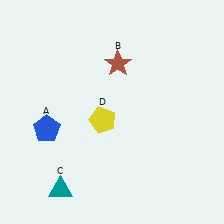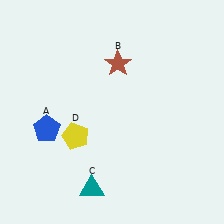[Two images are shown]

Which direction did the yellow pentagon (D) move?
The yellow pentagon (D) moved left.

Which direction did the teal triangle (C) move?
The teal triangle (C) moved right.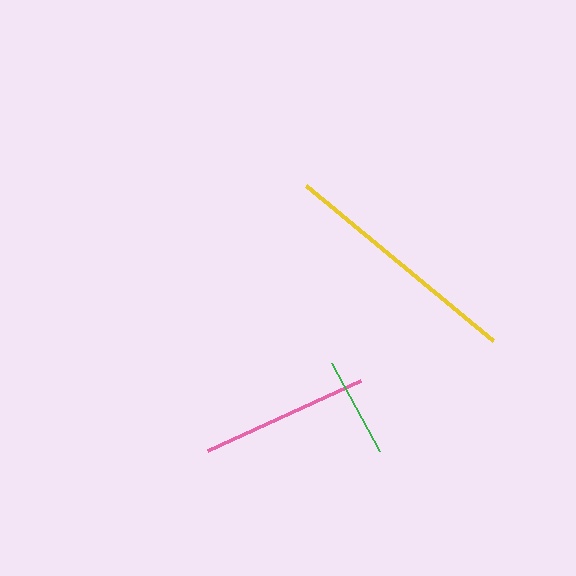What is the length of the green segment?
The green segment is approximately 100 pixels long.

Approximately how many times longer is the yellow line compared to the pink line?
The yellow line is approximately 1.4 times the length of the pink line.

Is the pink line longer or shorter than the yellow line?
The yellow line is longer than the pink line.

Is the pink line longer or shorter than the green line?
The pink line is longer than the green line.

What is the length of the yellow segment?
The yellow segment is approximately 243 pixels long.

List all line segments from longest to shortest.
From longest to shortest: yellow, pink, green.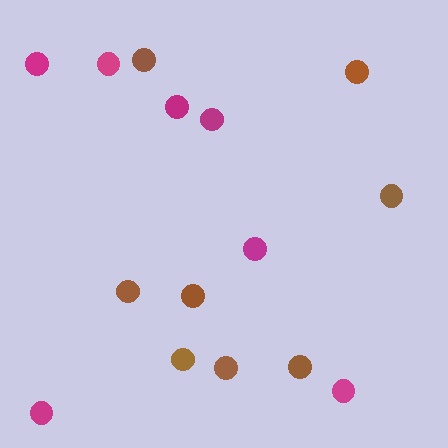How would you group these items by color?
There are 2 groups: one group of magenta circles (7) and one group of brown circles (8).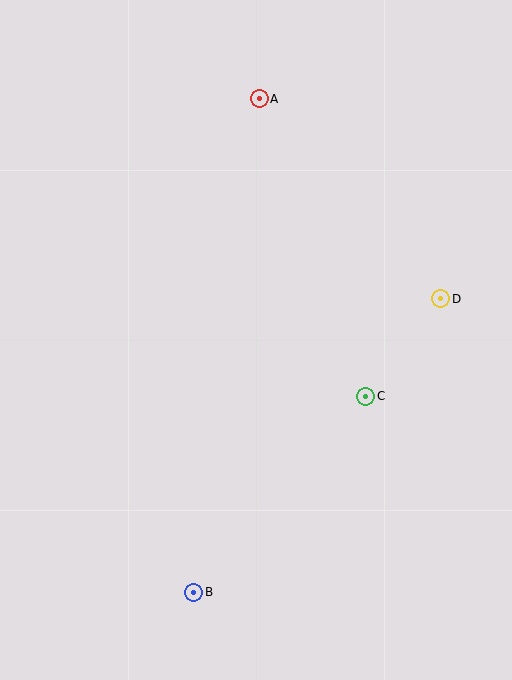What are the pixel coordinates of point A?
Point A is at (259, 99).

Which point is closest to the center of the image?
Point C at (366, 396) is closest to the center.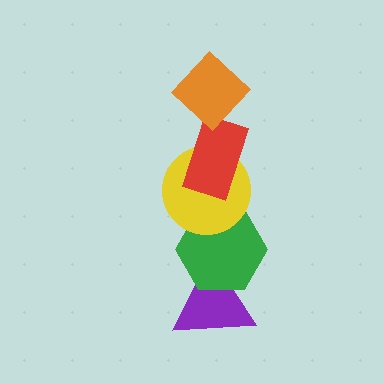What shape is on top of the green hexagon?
The yellow circle is on top of the green hexagon.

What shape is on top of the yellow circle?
The red rectangle is on top of the yellow circle.